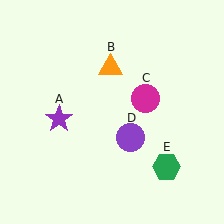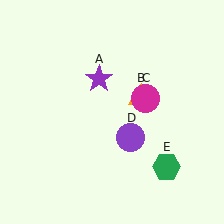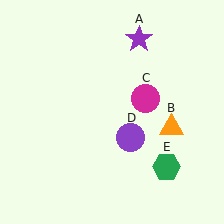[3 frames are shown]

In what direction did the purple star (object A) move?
The purple star (object A) moved up and to the right.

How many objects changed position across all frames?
2 objects changed position: purple star (object A), orange triangle (object B).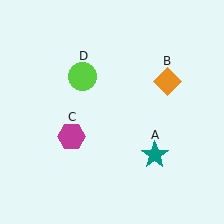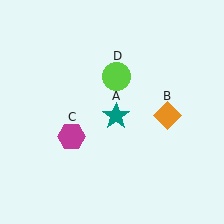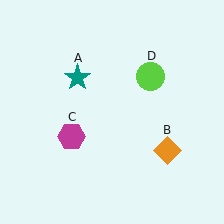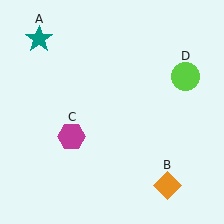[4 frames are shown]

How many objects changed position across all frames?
3 objects changed position: teal star (object A), orange diamond (object B), lime circle (object D).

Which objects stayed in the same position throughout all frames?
Magenta hexagon (object C) remained stationary.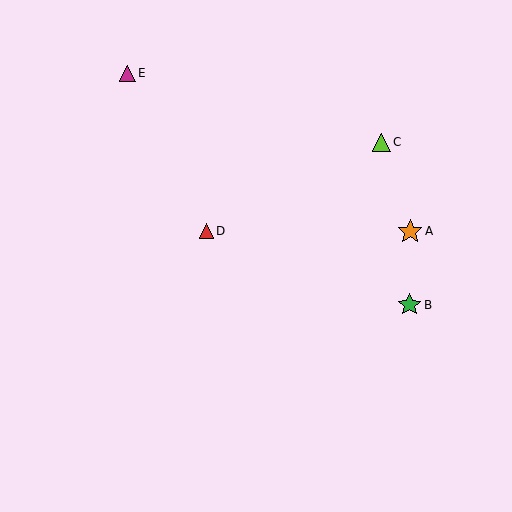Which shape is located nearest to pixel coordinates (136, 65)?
The magenta triangle (labeled E) at (127, 74) is nearest to that location.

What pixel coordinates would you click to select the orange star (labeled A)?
Click at (410, 231) to select the orange star A.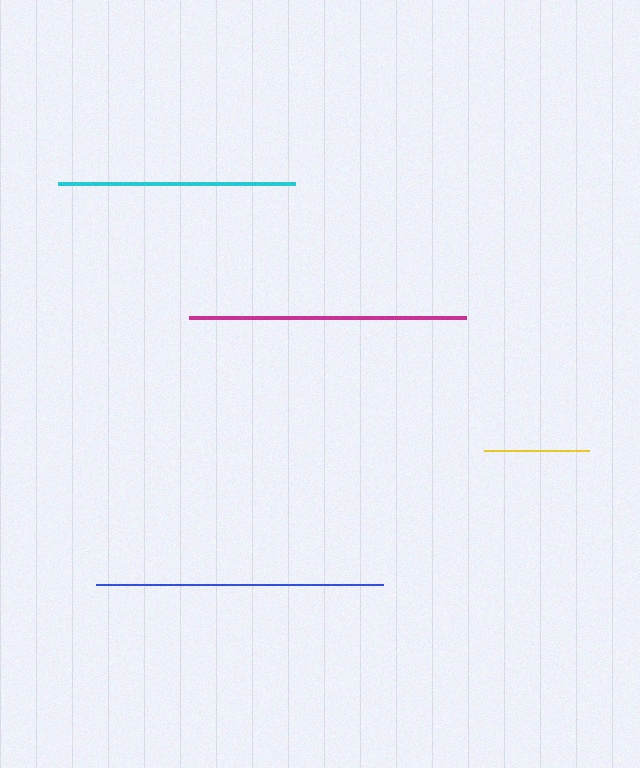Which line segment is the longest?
The blue line is the longest at approximately 287 pixels.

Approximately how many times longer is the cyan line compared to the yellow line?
The cyan line is approximately 2.3 times the length of the yellow line.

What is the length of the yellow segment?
The yellow segment is approximately 105 pixels long.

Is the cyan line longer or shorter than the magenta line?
The magenta line is longer than the cyan line.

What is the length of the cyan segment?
The cyan segment is approximately 237 pixels long.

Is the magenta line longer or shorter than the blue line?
The blue line is longer than the magenta line.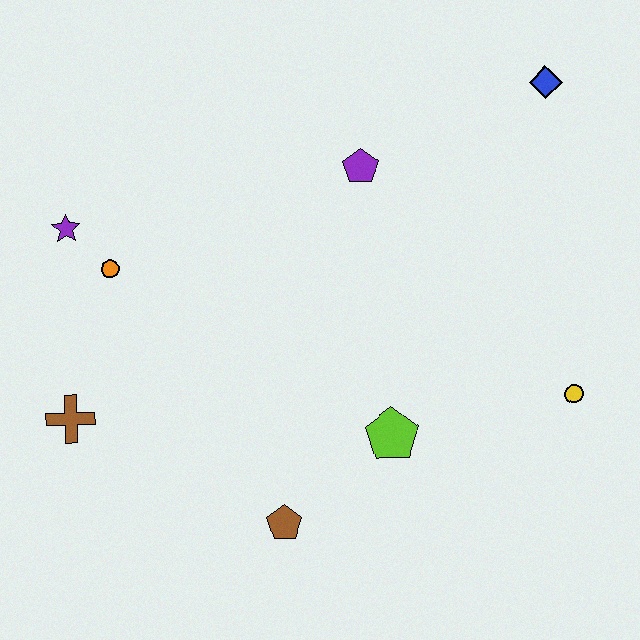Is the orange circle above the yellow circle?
Yes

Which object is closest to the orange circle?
The purple star is closest to the orange circle.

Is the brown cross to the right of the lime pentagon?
No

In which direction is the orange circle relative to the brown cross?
The orange circle is above the brown cross.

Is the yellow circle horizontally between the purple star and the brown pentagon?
No